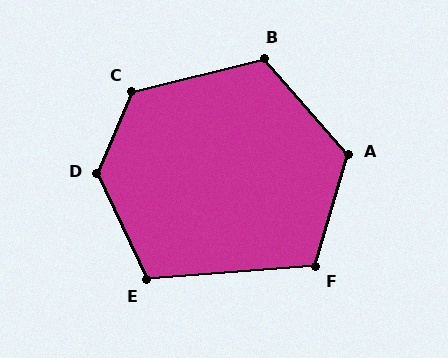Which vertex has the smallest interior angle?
E, at approximately 111 degrees.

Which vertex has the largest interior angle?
D, at approximately 132 degrees.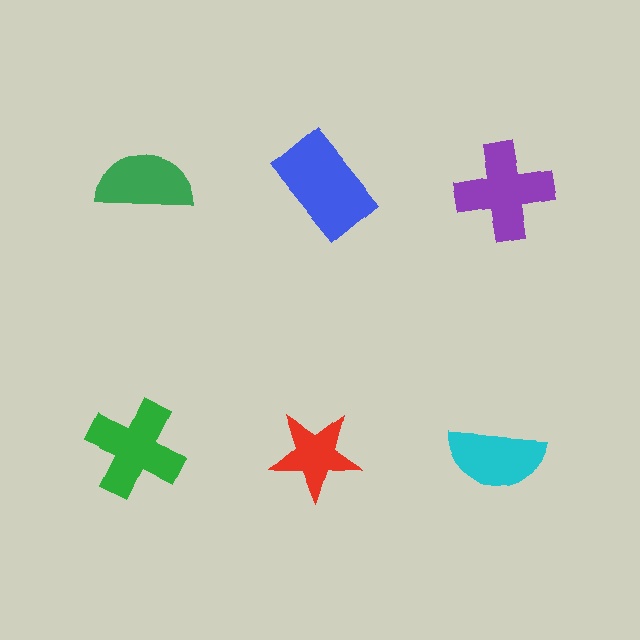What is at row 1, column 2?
A blue rectangle.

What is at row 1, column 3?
A purple cross.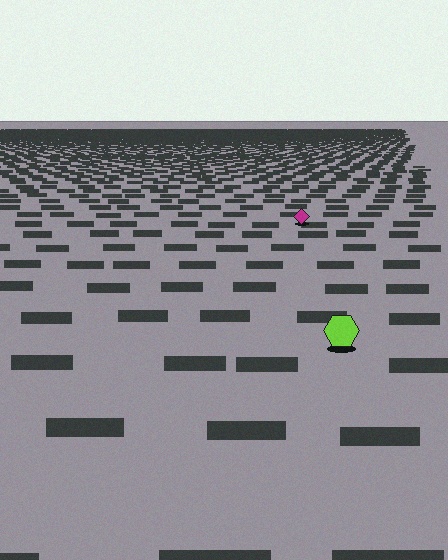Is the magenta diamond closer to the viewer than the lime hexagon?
No. The lime hexagon is closer — you can tell from the texture gradient: the ground texture is coarser near it.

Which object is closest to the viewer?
The lime hexagon is closest. The texture marks near it are larger and more spread out.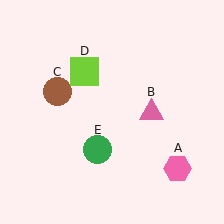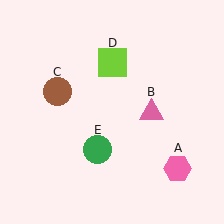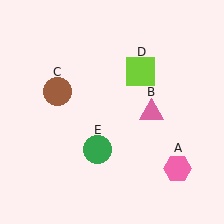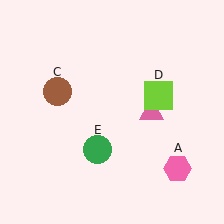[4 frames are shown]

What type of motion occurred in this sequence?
The lime square (object D) rotated clockwise around the center of the scene.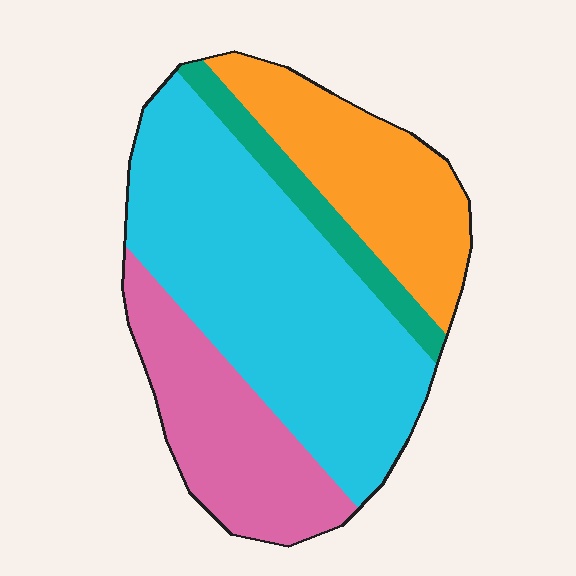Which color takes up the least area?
Teal, at roughly 10%.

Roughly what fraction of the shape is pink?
Pink takes up less than a quarter of the shape.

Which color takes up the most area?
Cyan, at roughly 50%.